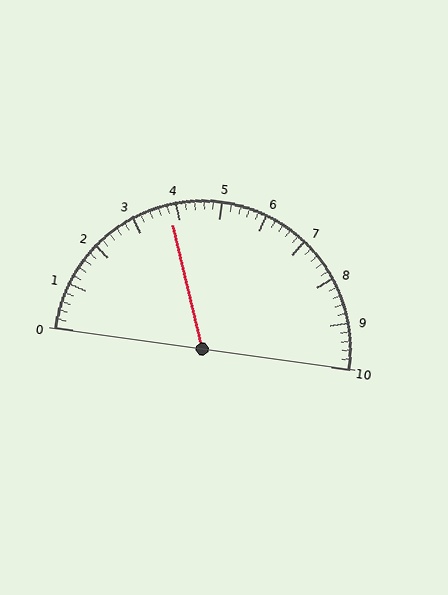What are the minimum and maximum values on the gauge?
The gauge ranges from 0 to 10.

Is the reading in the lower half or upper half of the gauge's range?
The reading is in the lower half of the range (0 to 10).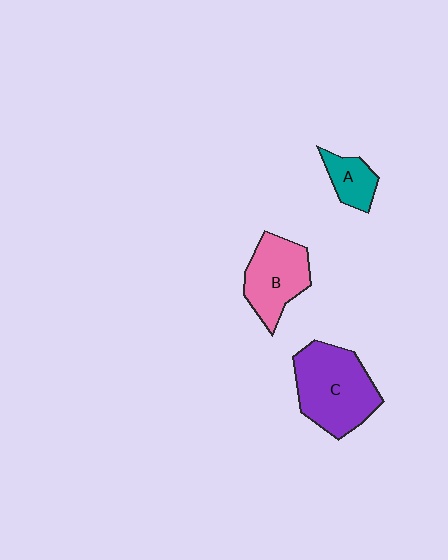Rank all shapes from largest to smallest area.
From largest to smallest: C (purple), B (pink), A (teal).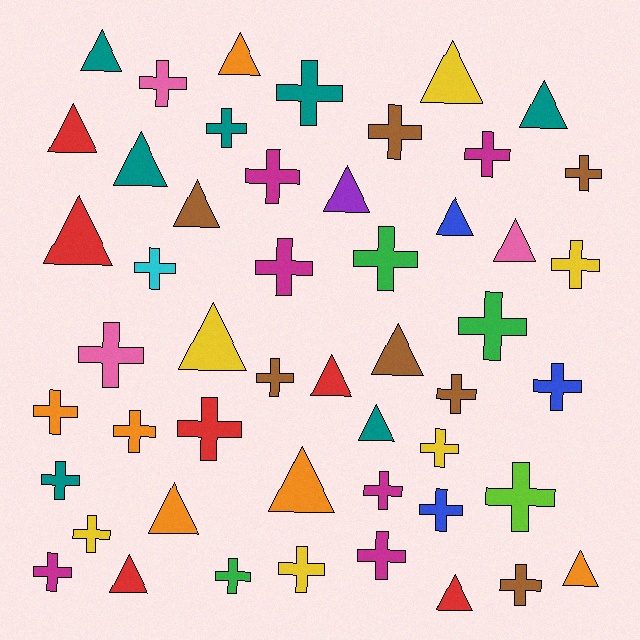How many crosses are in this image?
There are 30 crosses.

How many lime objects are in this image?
There is 1 lime object.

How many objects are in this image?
There are 50 objects.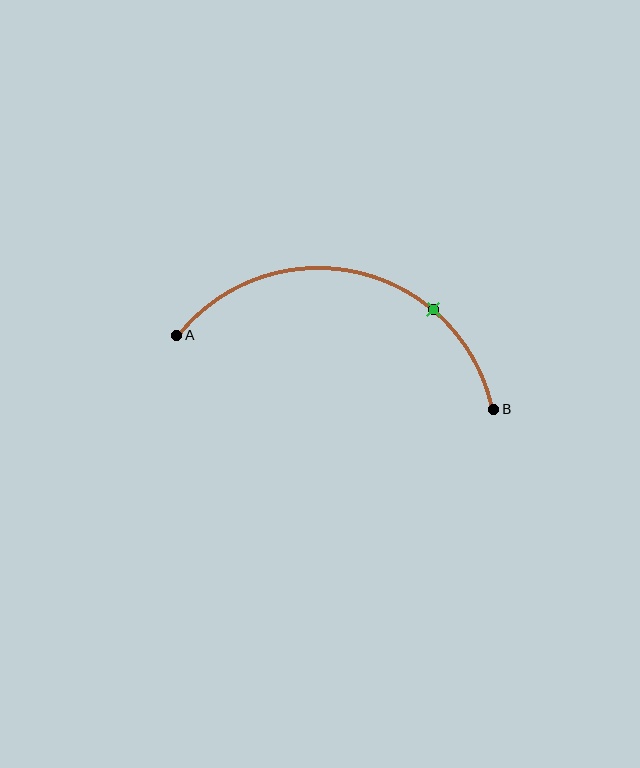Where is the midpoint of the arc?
The arc midpoint is the point on the curve farthest from the straight line joining A and B. It sits above that line.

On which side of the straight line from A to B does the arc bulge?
The arc bulges above the straight line connecting A and B.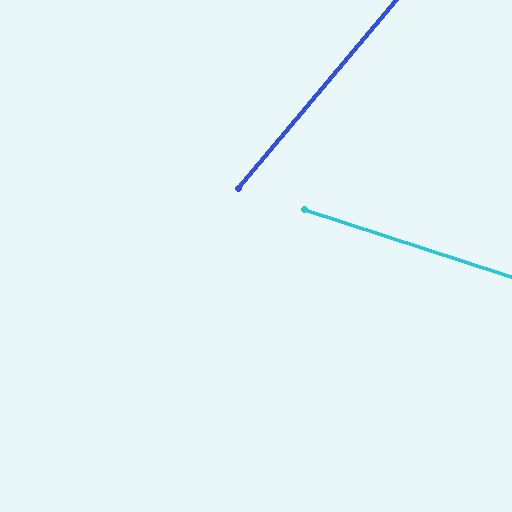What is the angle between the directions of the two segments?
Approximately 68 degrees.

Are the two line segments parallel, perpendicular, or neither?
Neither parallel nor perpendicular — they differ by about 68°.